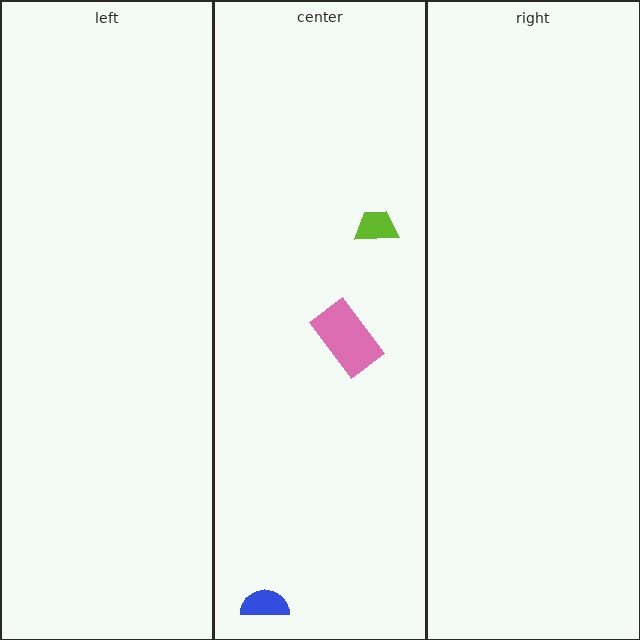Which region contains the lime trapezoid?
The center region.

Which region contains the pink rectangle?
The center region.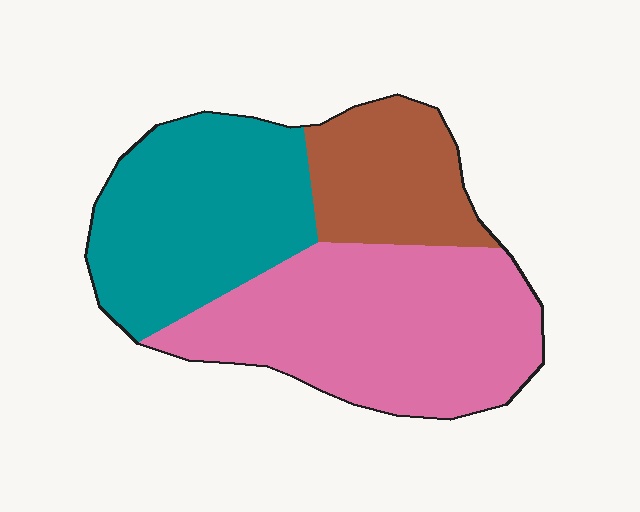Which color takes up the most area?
Pink, at roughly 45%.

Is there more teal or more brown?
Teal.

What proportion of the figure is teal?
Teal takes up about one third (1/3) of the figure.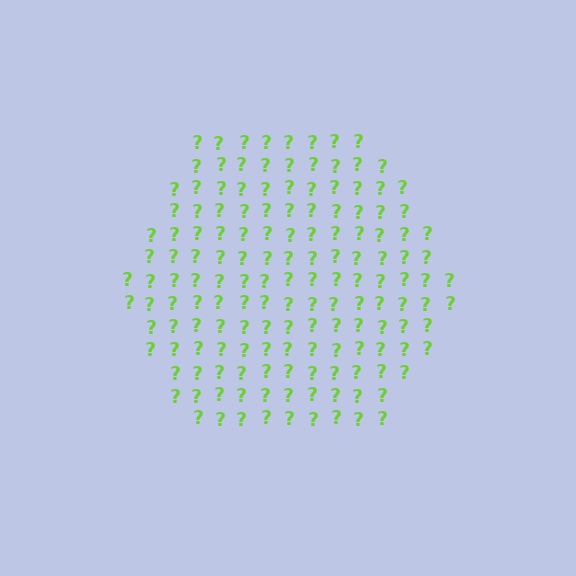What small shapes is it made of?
It is made of small question marks.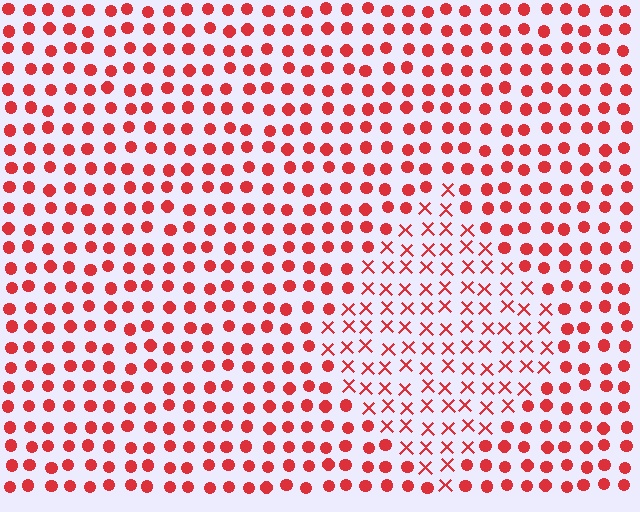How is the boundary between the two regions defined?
The boundary is defined by a change in element shape: X marks inside vs. circles outside. All elements share the same color and spacing.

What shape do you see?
I see a diamond.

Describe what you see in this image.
The image is filled with small red elements arranged in a uniform grid. A diamond-shaped region contains X marks, while the surrounding area contains circles. The boundary is defined purely by the change in element shape.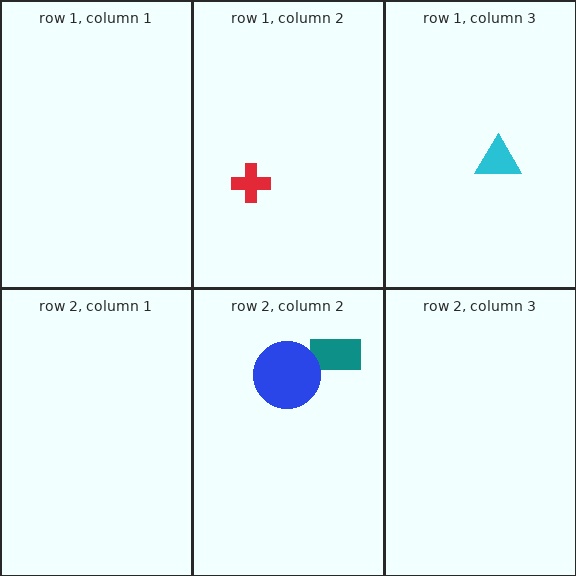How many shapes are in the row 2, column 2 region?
2.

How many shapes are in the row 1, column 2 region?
1.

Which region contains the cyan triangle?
The row 1, column 3 region.